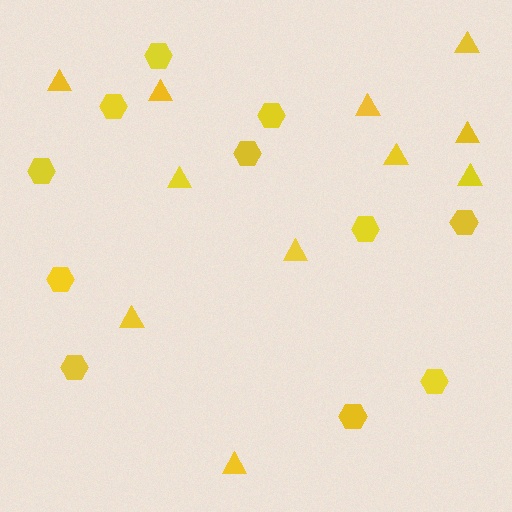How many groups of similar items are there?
There are 2 groups: one group of triangles (11) and one group of hexagons (11).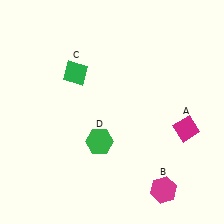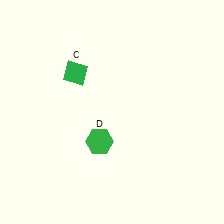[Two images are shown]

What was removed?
The magenta hexagon (B), the magenta diamond (A) were removed in Image 2.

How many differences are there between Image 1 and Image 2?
There are 2 differences between the two images.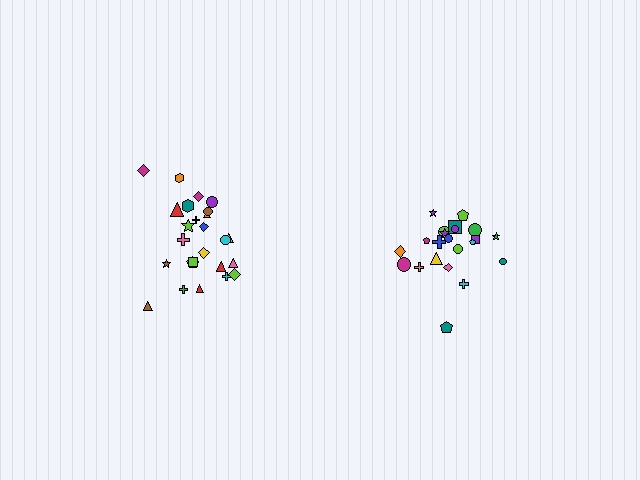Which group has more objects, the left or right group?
The left group.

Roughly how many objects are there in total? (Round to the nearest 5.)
Roughly 45 objects in total.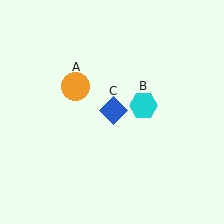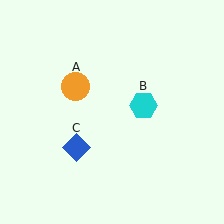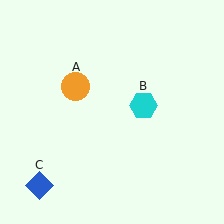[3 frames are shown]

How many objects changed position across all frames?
1 object changed position: blue diamond (object C).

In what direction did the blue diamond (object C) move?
The blue diamond (object C) moved down and to the left.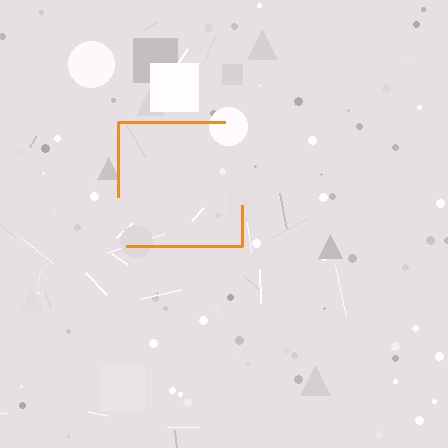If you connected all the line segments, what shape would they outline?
They would outline a square.